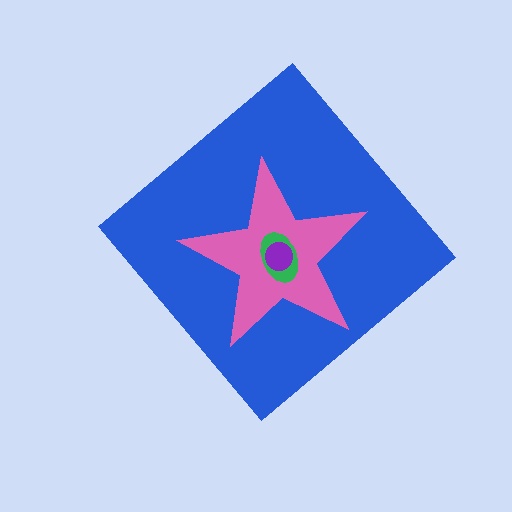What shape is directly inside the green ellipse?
The purple circle.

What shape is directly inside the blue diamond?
The pink star.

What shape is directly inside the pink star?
The green ellipse.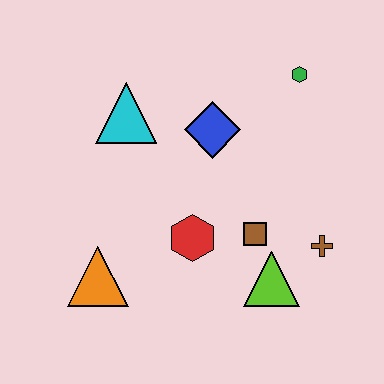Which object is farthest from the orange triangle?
The green hexagon is farthest from the orange triangle.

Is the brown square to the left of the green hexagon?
Yes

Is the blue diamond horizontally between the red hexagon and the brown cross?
Yes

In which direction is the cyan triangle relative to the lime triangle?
The cyan triangle is above the lime triangle.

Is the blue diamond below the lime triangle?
No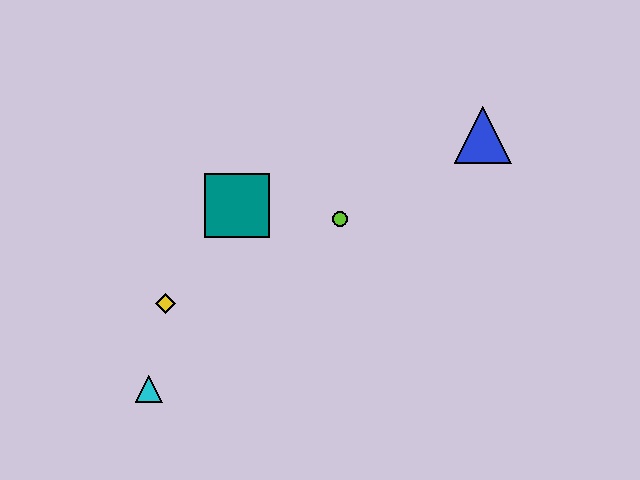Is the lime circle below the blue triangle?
Yes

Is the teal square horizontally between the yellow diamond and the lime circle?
Yes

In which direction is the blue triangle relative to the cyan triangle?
The blue triangle is to the right of the cyan triangle.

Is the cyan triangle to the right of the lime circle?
No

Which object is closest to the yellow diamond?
The cyan triangle is closest to the yellow diamond.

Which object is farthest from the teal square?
The blue triangle is farthest from the teal square.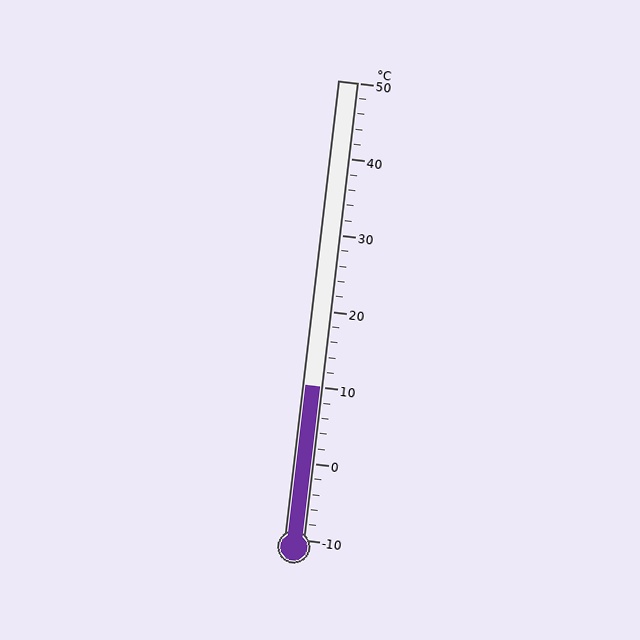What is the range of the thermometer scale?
The thermometer scale ranges from -10°C to 50°C.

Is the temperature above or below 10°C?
The temperature is at 10°C.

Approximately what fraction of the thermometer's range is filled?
The thermometer is filled to approximately 35% of its range.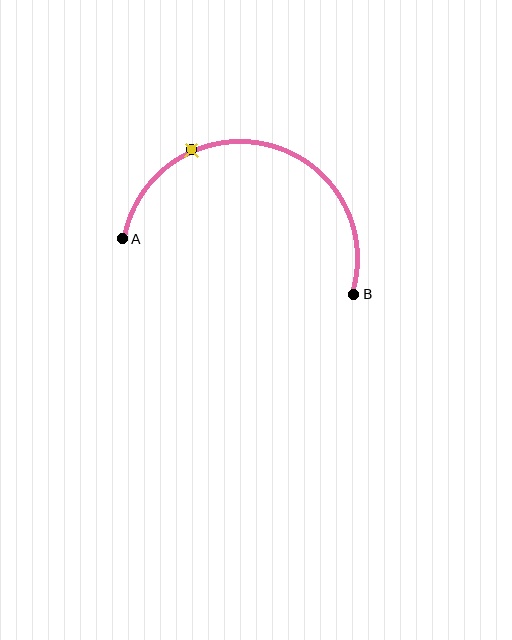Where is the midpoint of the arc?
The arc midpoint is the point on the curve farthest from the straight line joining A and B. It sits above that line.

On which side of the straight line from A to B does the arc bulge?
The arc bulges above the straight line connecting A and B.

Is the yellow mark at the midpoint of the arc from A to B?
No. The yellow mark lies on the arc but is closer to endpoint A. The arc midpoint would be at the point on the curve equidistant along the arc from both A and B.